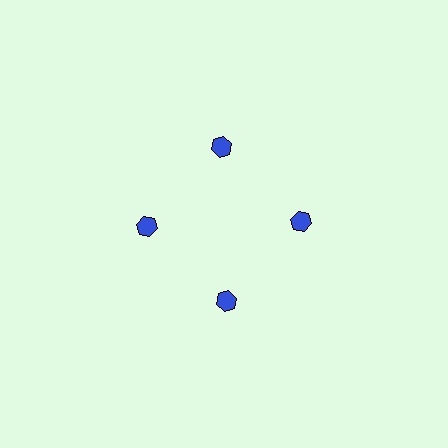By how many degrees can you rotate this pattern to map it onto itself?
The pattern maps onto itself every 90 degrees of rotation.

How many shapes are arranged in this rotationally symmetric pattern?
There are 4 shapes, arranged in 4 groups of 1.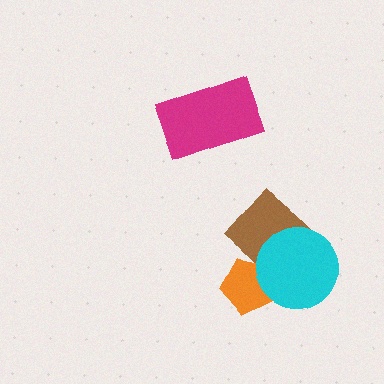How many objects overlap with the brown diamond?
2 objects overlap with the brown diamond.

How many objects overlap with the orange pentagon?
2 objects overlap with the orange pentagon.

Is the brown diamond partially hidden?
Yes, it is partially covered by another shape.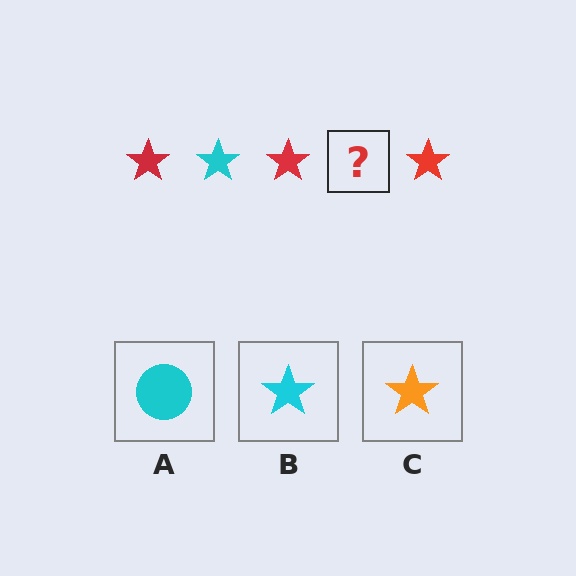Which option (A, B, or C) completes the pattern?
B.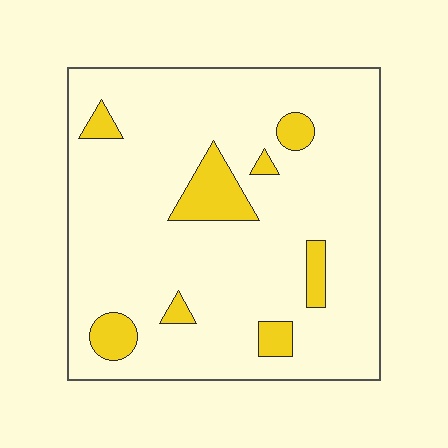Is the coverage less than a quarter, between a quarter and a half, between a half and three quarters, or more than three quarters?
Less than a quarter.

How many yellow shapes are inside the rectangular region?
8.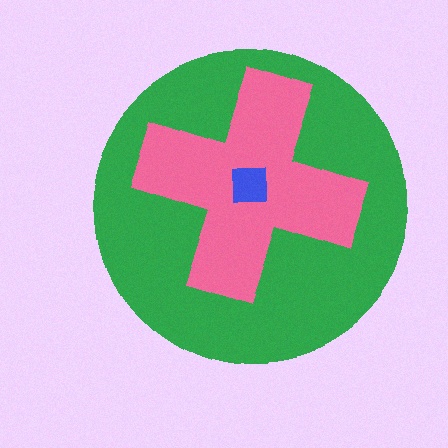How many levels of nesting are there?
3.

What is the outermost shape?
The green circle.